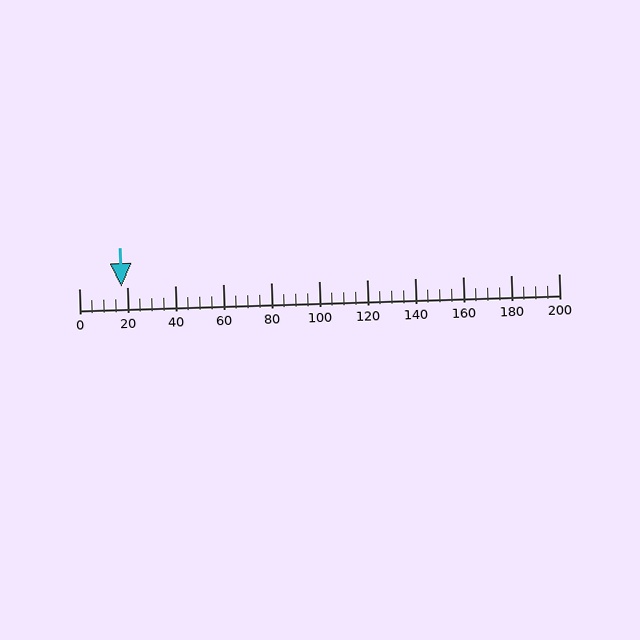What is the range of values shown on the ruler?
The ruler shows values from 0 to 200.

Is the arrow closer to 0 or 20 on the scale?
The arrow is closer to 20.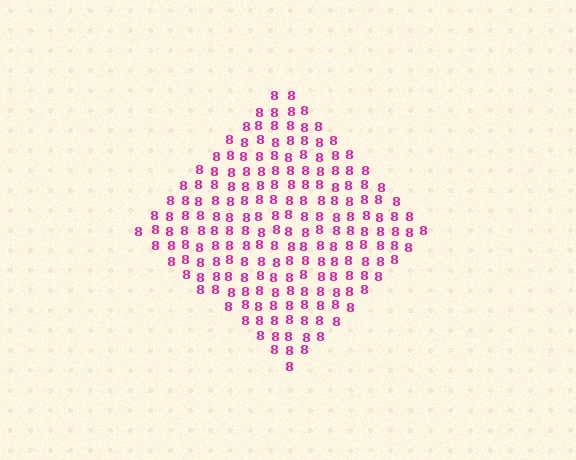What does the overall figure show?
The overall figure shows a diamond.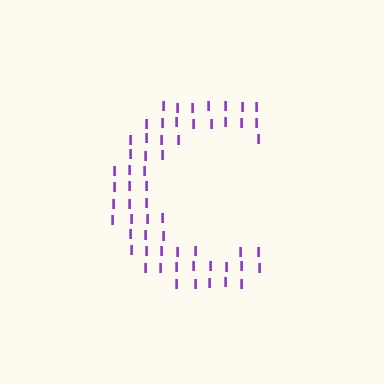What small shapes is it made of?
It is made of small letter I's.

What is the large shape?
The large shape is the letter C.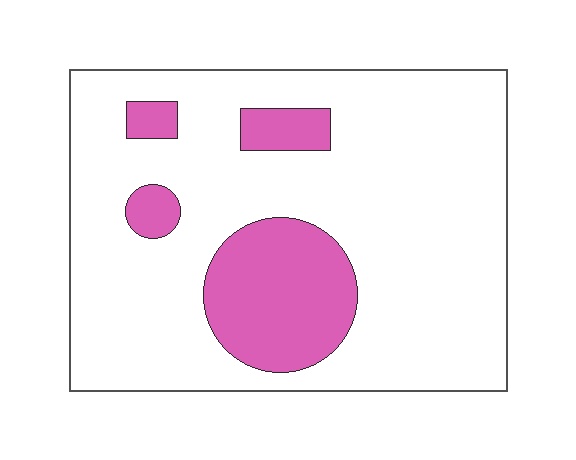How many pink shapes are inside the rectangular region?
4.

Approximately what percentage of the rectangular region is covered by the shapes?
Approximately 20%.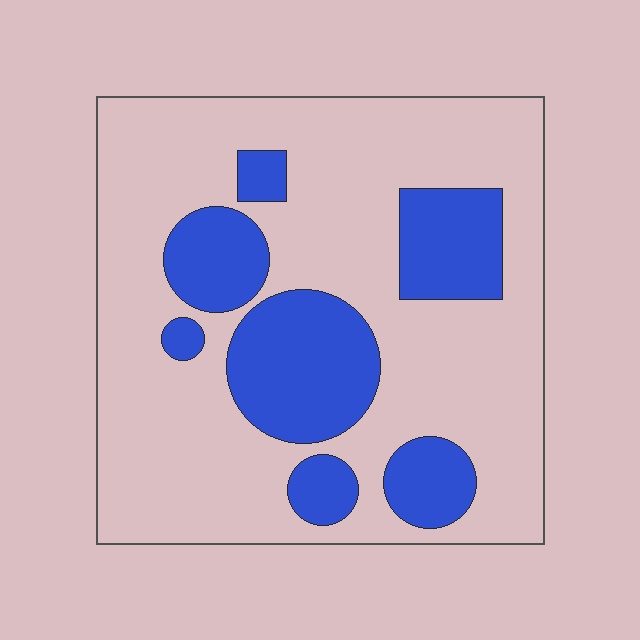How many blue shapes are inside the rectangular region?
7.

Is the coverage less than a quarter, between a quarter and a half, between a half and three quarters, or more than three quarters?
Between a quarter and a half.